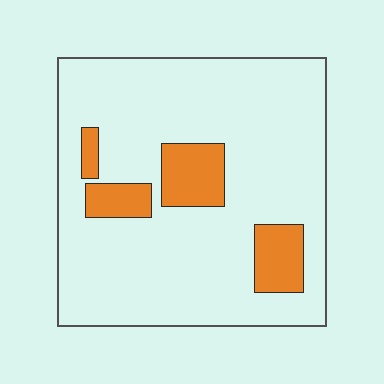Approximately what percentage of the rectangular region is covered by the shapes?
Approximately 15%.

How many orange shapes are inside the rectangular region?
4.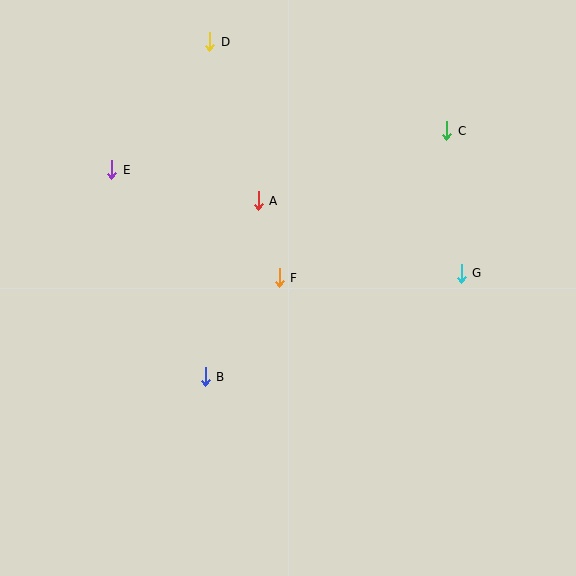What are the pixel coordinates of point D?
Point D is at (210, 42).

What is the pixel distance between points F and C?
The distance between F and C is 223 pixels.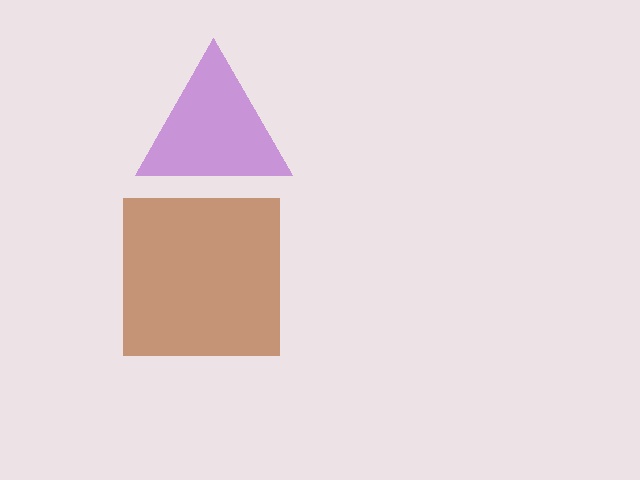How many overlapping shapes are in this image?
There are 2 overlapping shapes in the image.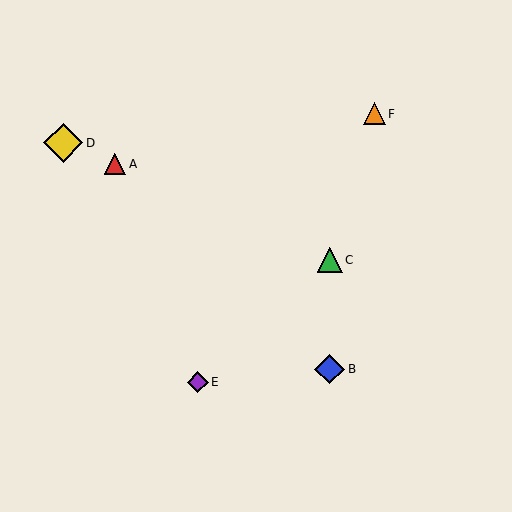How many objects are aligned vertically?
2 objects (B, C) are aligned vertically.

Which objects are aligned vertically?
Objects B, C are aligned vertically.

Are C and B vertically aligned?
Yes, both are at x≈330.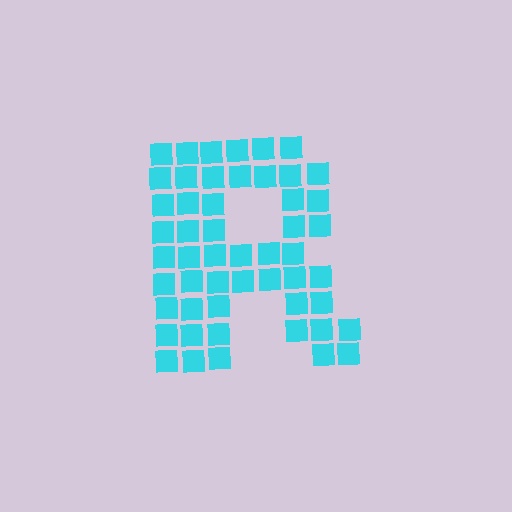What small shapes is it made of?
It is made of small squares.